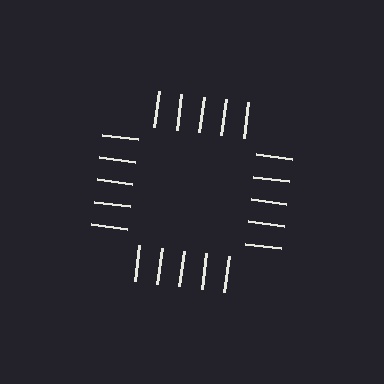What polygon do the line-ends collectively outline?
An illusory square — the line segments terminate on its edges but no continuous stroke is drawn.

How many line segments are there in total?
20 — 5 along each of the 4 edges.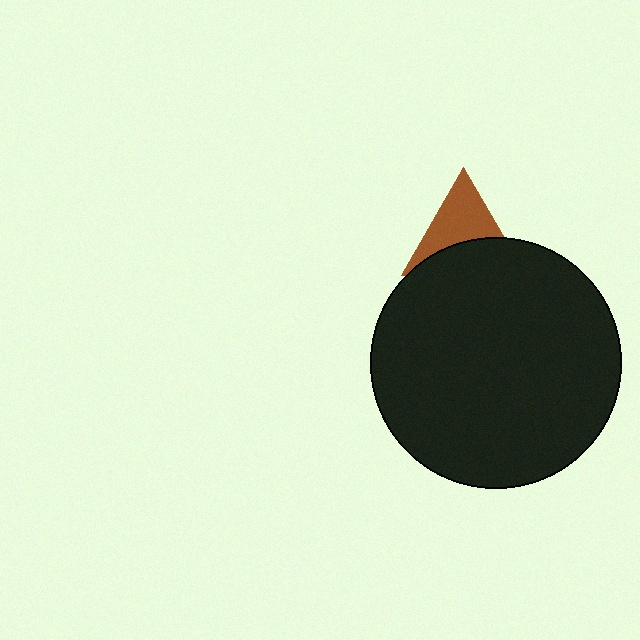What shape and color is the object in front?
The object in front is a black circle.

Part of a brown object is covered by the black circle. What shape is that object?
It is a triangle.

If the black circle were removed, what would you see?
You would see the complete brown triangle.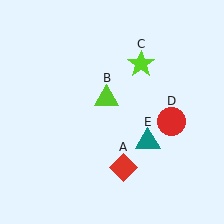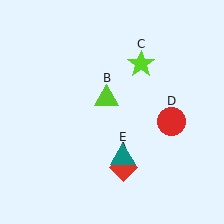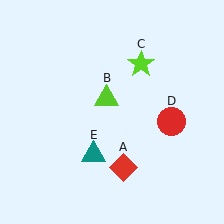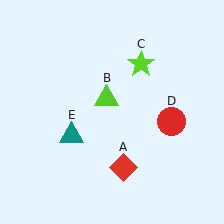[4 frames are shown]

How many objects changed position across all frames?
1 object changed position: teal triangle (object E).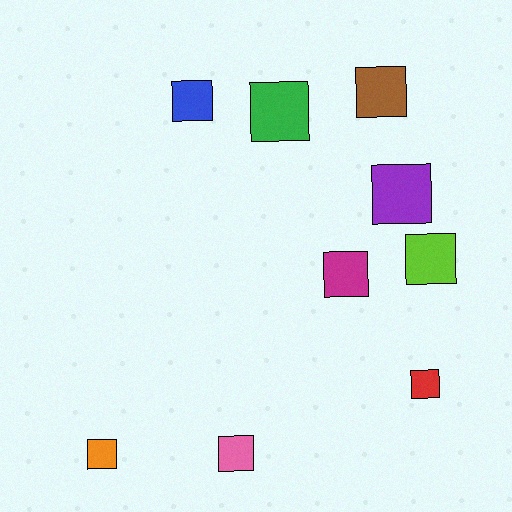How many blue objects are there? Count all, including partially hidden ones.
There is 1 blue object.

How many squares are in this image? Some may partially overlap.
There are 9 squares.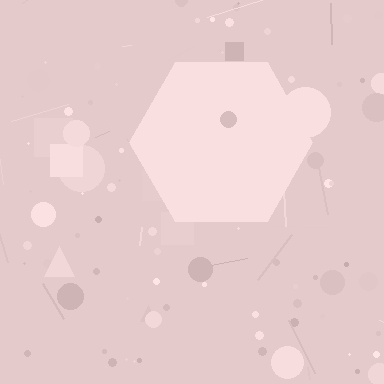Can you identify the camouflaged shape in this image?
The camouflaged shape is a hexagon.